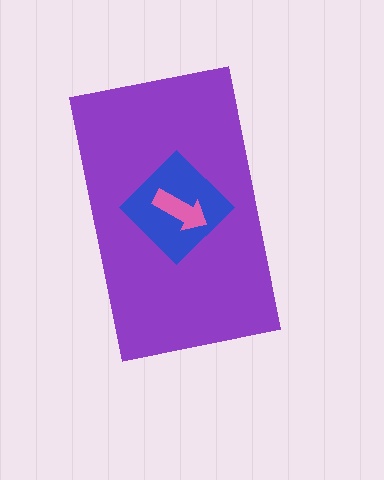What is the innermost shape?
The pink arrow.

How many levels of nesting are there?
3.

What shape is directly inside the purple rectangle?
The blue diamond.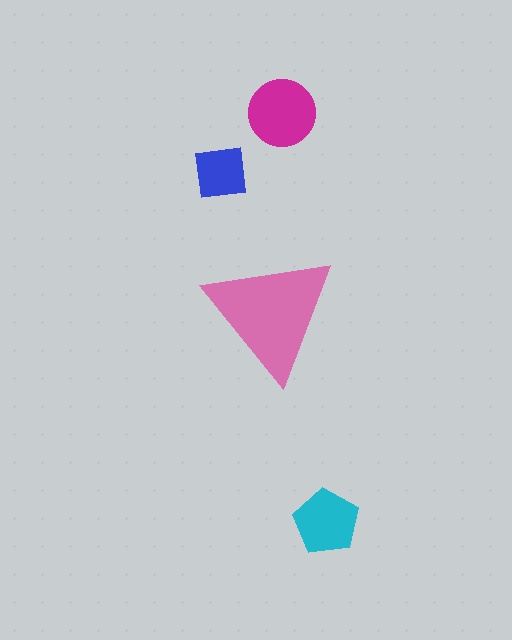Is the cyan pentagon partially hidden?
No, the cyan pentagon is fully visible.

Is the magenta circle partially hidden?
No, the magenta circle is fully visible.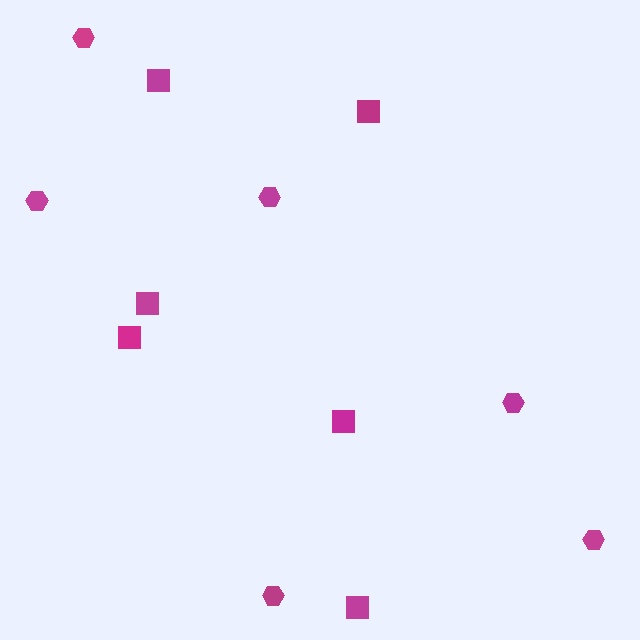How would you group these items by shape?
There are 2 groups: one group of hexagons (6) and one group of squares (6).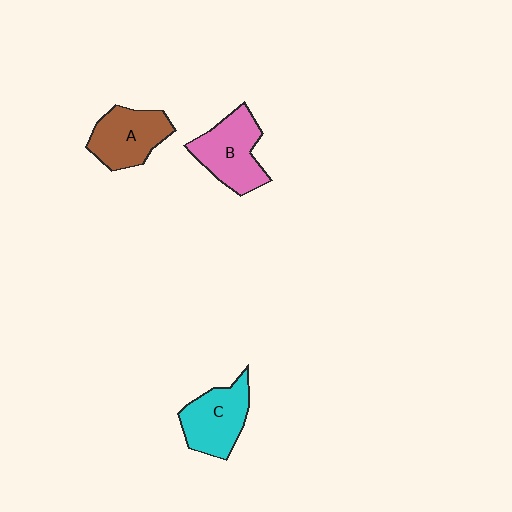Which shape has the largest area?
Shape B (pink).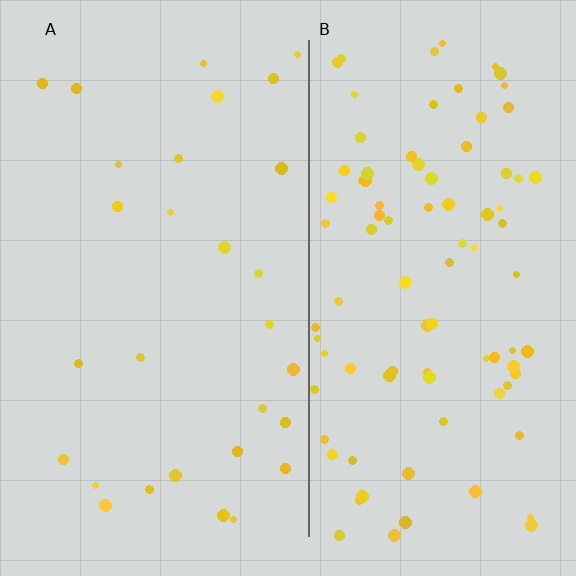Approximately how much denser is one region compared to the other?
Approximately 3.1× — region B over region A.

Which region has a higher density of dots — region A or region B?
B (the right).